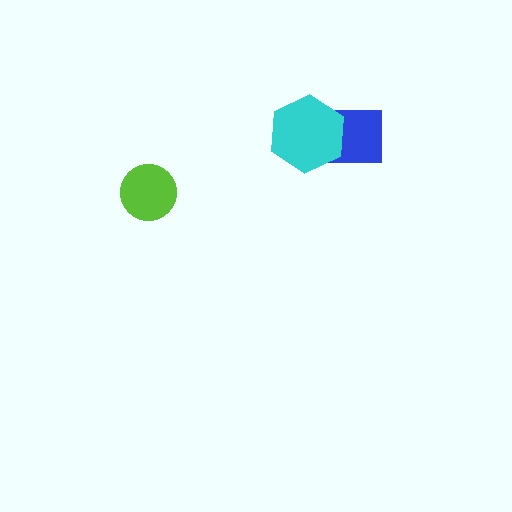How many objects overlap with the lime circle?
0 objects overlap with the lime circle.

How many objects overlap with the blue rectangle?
1 object overlaps with the blue rectangle.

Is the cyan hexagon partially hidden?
No, no other shape covers it.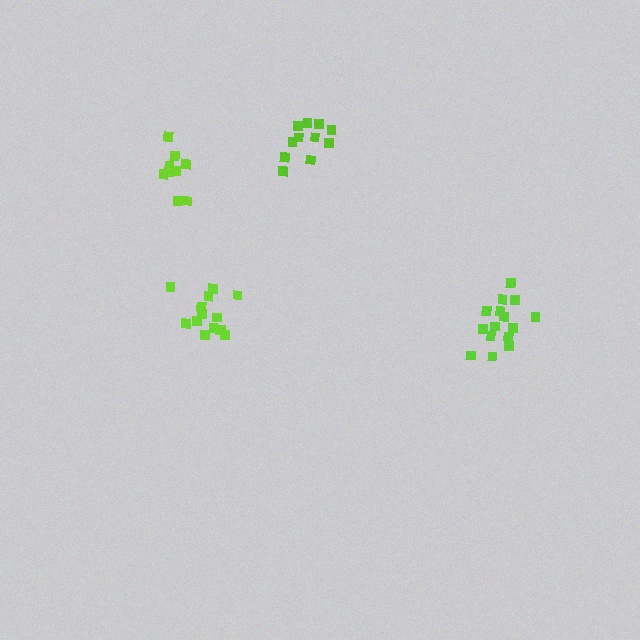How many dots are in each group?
Group 1: 15 dots, Group 2: 14 dots, Group 3: 11 dots, Group 4: 9 dots (49 total).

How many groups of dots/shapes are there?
There are 4 groups.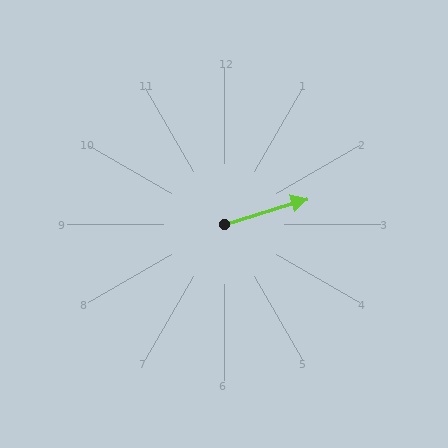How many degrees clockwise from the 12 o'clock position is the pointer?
Approximately 73 degrees.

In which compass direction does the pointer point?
East.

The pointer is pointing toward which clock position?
Roughly 2 o'clock.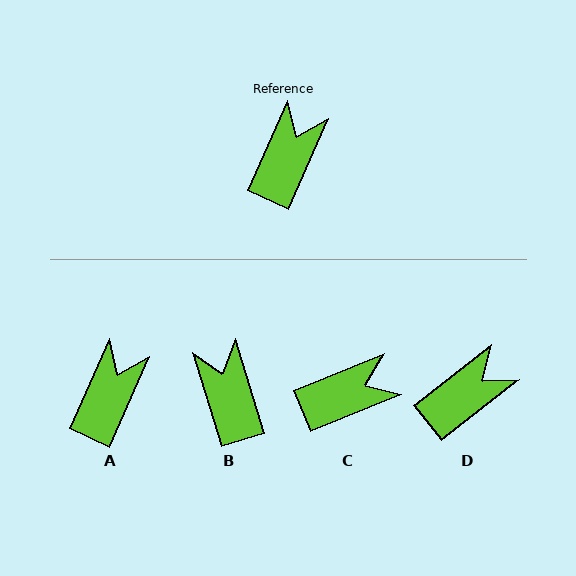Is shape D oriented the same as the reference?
No, it is off by about 28 degrees.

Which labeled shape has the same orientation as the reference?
A.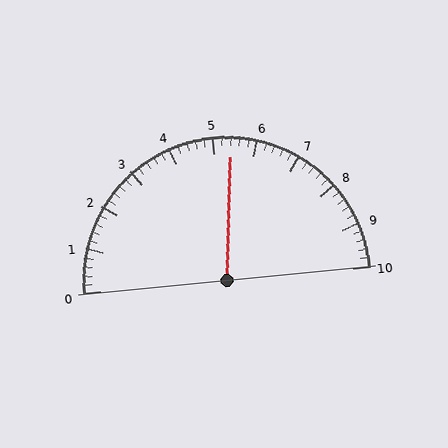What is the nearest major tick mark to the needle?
The nearest major tick mark is 5.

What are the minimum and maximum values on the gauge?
The gauge ranges from 0 to 10.